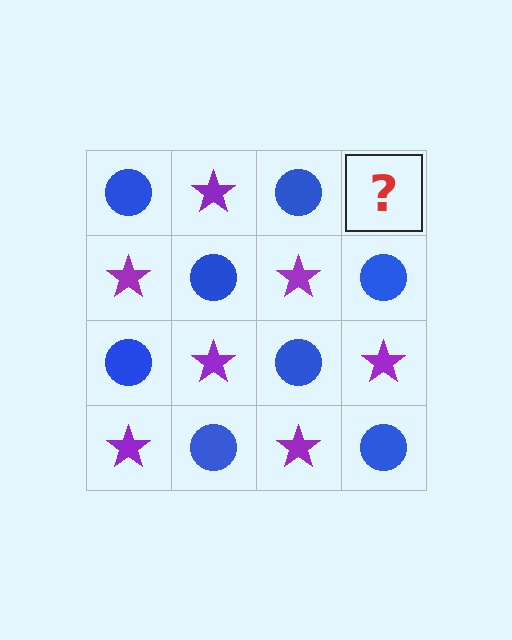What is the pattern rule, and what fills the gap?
The rule is that it alternates blue circle and purple star in a checkerboard pattern. The gap should be filled with a purple star.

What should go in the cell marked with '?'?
The missing cell should contain a purple star.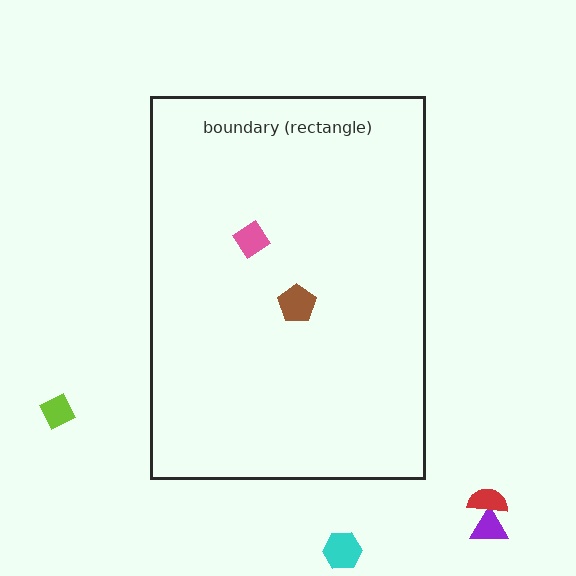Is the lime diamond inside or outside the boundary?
Outside.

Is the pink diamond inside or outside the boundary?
Inside.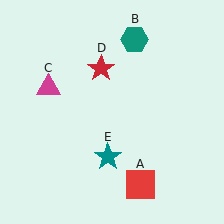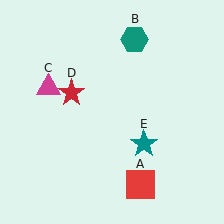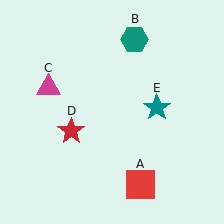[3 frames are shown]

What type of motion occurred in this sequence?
The red star (object D), teal star (object E) rotated counterclockwise around the center of the scene.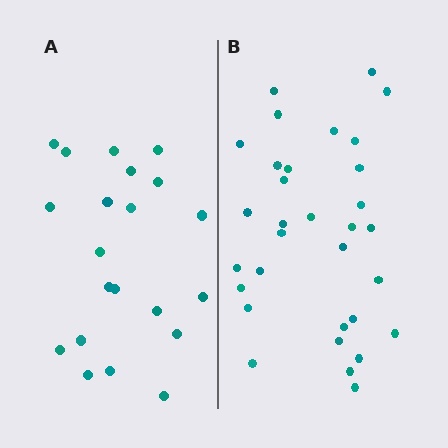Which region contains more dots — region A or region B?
Region B (the right region) has more dots.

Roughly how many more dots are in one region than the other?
Region B has roughly 12 or so more dots than region A.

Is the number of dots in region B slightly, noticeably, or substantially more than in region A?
Region B has substantially more. The ratio is roughly 1.5 to 1.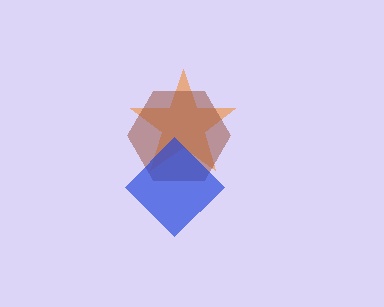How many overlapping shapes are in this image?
There are 3 overlapping shapes in the image.